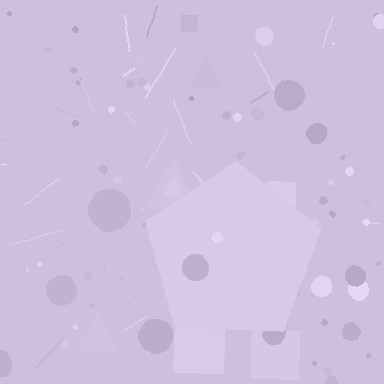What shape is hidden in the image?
A pentagon is hidden in the image.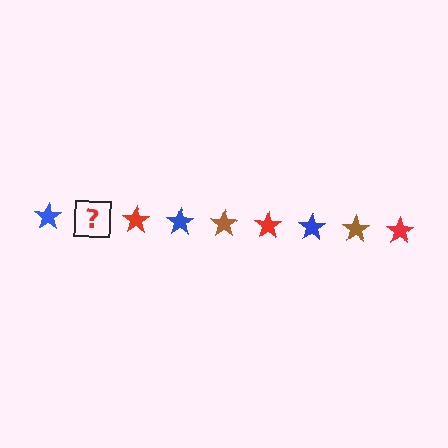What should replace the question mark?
The question mark should be replaced with a brown star.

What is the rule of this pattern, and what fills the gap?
The rule is that the pattern cycles through blue, brown, red stars. The gap should be filled with a brown star.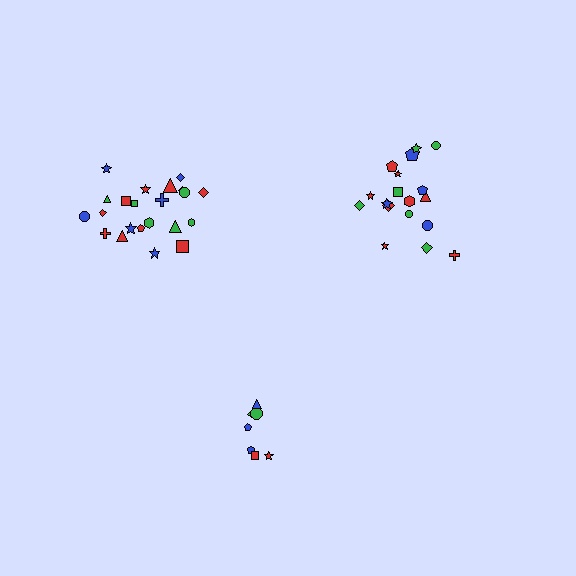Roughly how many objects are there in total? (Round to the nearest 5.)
Roughly 45 objects in total.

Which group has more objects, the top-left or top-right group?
The top-left group.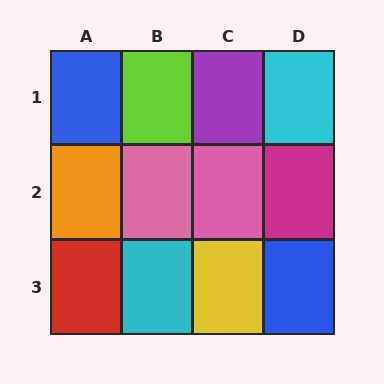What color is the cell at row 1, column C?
Purple.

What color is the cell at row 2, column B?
Pink.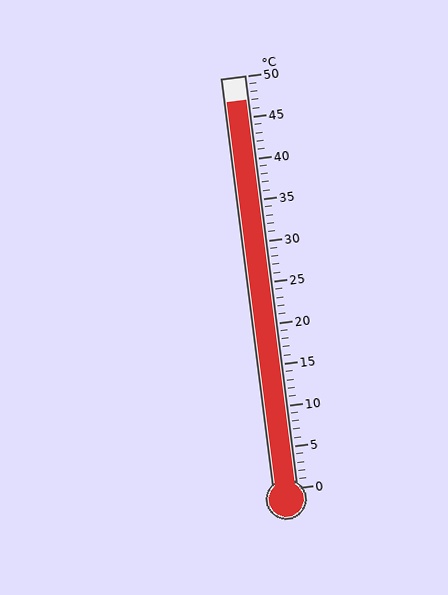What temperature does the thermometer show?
The thermometer shows approximately 47°C.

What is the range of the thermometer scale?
The thermometer scale ranges from 0°C to 50°C.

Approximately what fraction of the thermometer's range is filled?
The thermometer is filled to approximately 95% of its range.